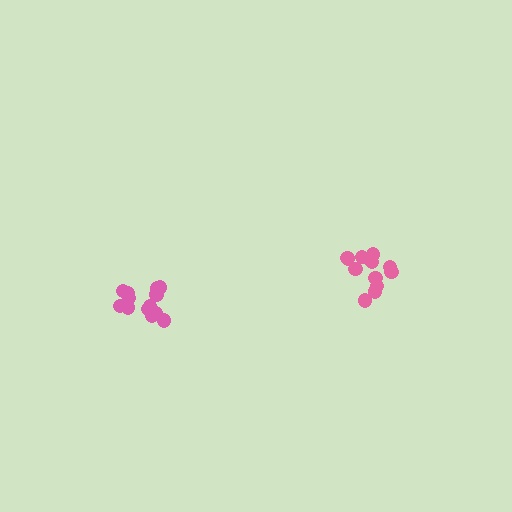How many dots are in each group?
Group 1: 13 dots, Group 2: 15 dots (28 total).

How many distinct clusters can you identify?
There are 2 distinct clusters.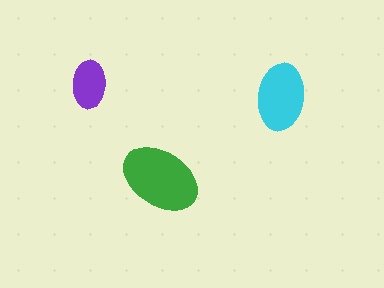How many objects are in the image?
There are 3 objects in the image.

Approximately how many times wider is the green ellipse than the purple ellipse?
About 1.5 times wider.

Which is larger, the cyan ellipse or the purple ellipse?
The cyan one.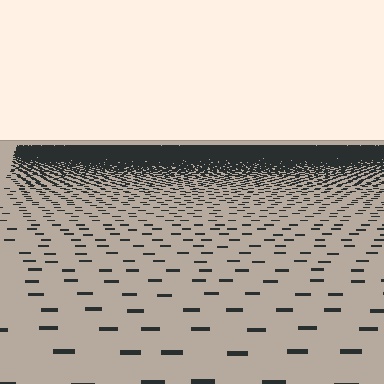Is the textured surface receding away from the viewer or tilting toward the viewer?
The surface is receding away from the viewer. Texture elements get smaller and denser toward the top.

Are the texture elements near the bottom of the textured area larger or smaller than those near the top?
Larger. Near the bottom, elements are closer to the viewer and appear at a bigger on-screen size.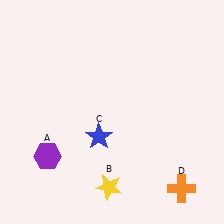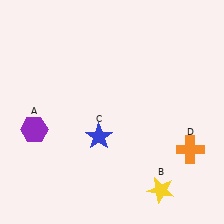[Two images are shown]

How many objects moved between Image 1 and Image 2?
3 objects moved between the two images.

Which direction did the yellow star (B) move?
The yellow star (B) moved right.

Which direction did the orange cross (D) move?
The orange cross (D) moved up.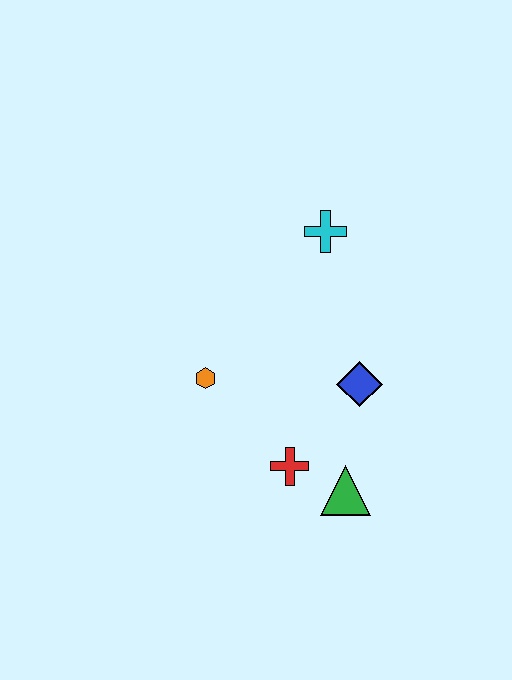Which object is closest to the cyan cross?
The blue diamond is closest to the cyan cross.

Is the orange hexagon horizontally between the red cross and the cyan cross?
No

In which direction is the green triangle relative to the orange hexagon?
The green triangle is to the right of the orange hexagon.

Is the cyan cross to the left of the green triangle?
Yes